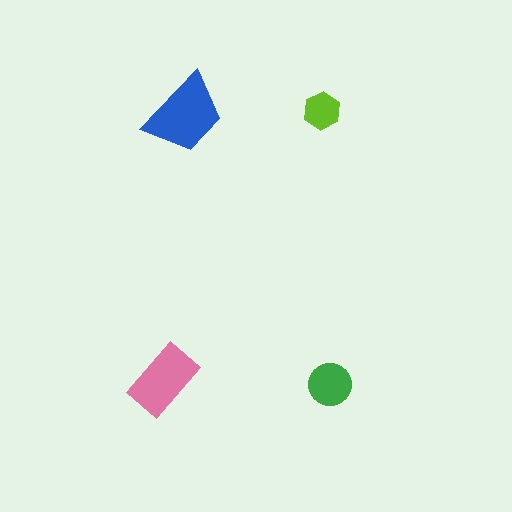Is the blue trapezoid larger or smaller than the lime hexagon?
Larger.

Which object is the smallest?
The lime hexagon.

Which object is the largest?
The blue trapezoid.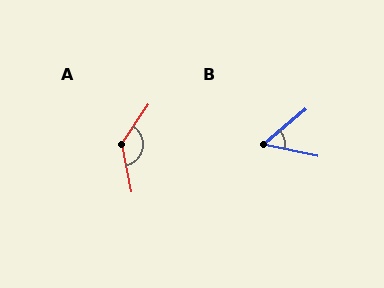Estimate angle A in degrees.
Approximately 135 degrees.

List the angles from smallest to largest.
B (52°), A (135°).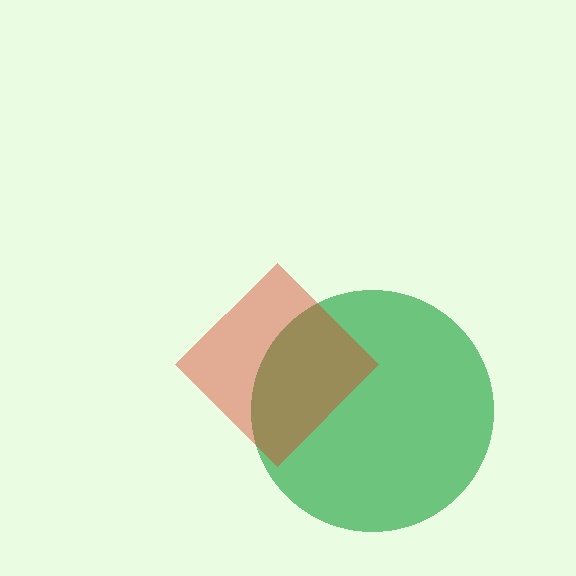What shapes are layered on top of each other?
The layered shapes are: a green circle, a red diamond.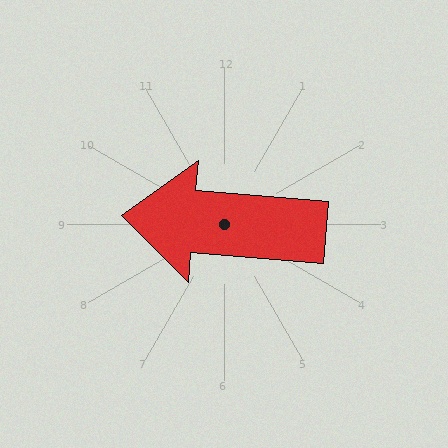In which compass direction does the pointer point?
West.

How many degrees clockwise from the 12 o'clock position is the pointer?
Approximately 275 degrees.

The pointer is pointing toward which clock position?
Roughly 9 o'clock.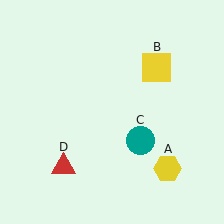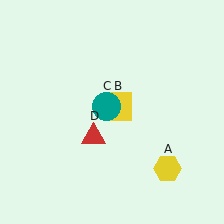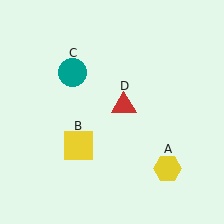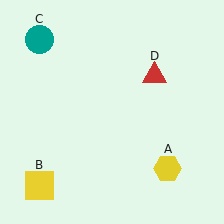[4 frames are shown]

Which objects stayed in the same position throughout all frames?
Yellow hexagon (object A) remained stationary.